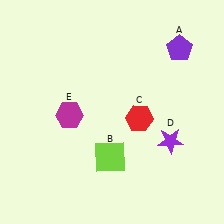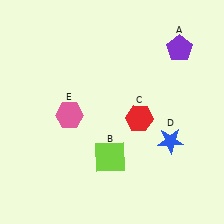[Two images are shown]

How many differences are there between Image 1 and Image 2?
There are 2 differences between the two images.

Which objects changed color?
D changed from purple to blue. E changed from magenta to pink.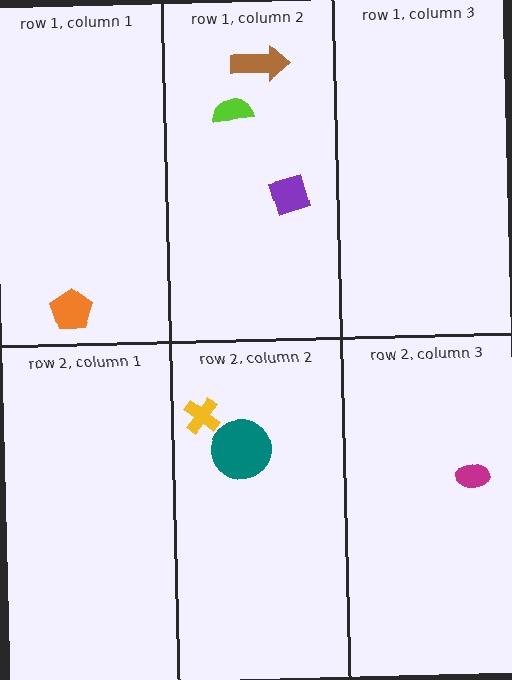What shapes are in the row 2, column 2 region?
The teal circle, the yellow cross.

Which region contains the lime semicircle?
The row 1, column 2 region.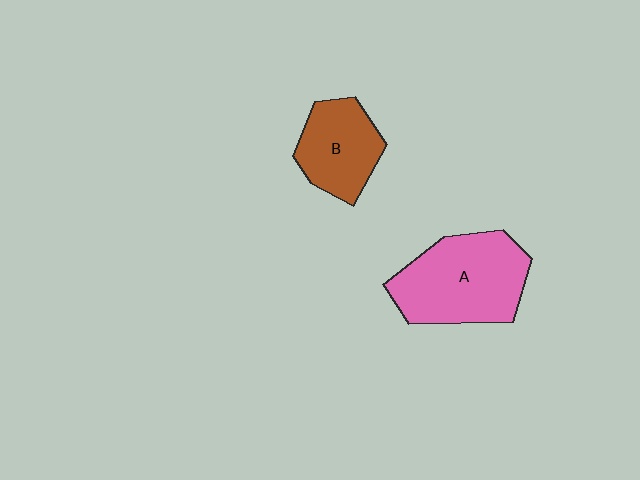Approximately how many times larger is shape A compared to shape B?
Approximately 1.6 times.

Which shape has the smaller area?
Shape B (brown).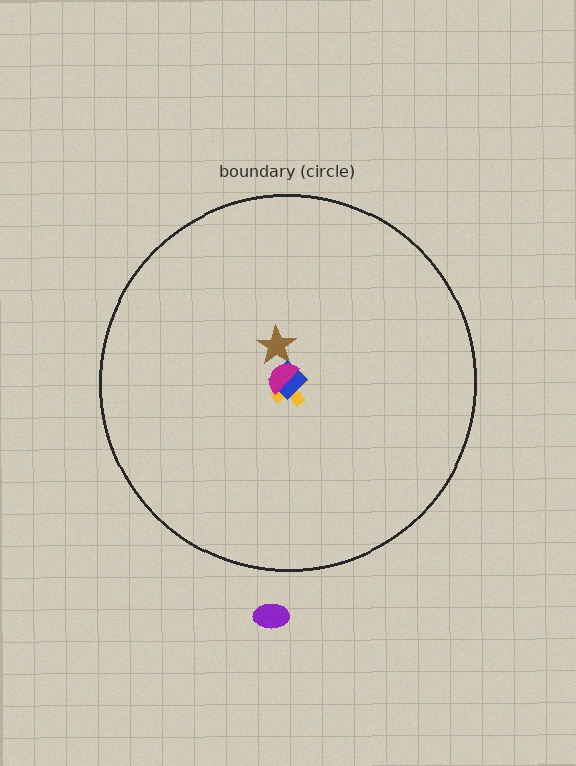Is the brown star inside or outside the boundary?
Inside.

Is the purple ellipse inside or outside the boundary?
Outside.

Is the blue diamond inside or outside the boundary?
Inside.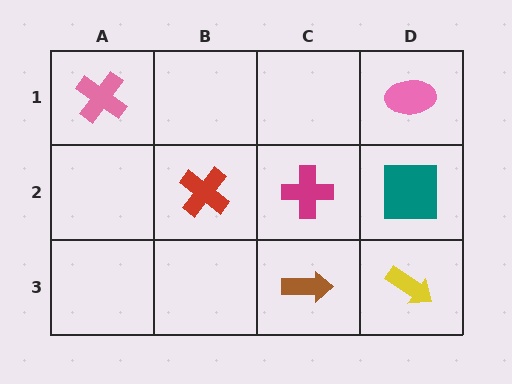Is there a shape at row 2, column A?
No, that cell is empty.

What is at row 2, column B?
A red cross.